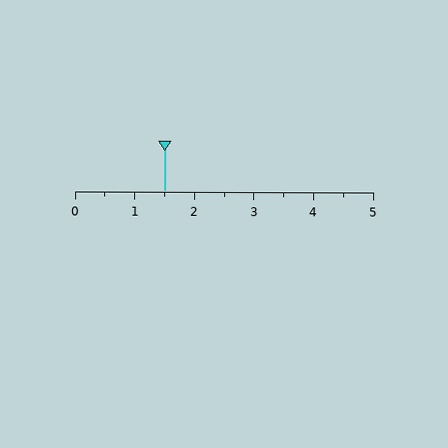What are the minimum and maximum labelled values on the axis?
The axis runs from 0 to 5.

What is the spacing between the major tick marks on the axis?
The major ticks are spaced 1 apart.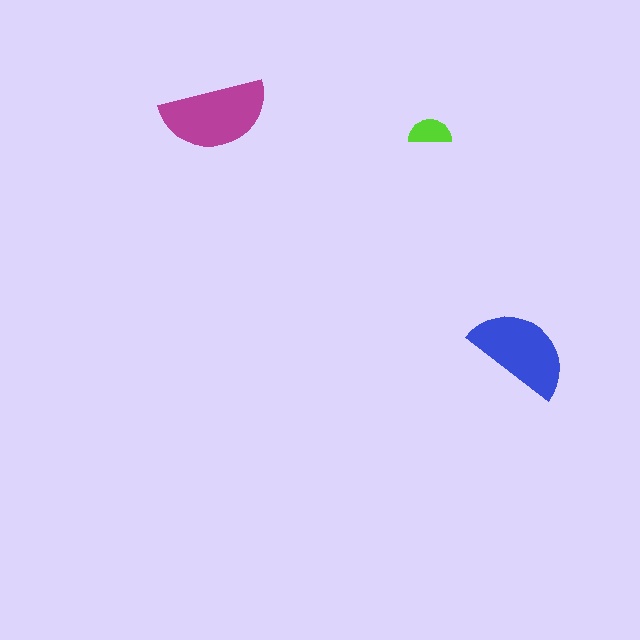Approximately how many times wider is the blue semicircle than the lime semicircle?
About 2.5 times wider.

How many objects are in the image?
There are 3 objects in the image.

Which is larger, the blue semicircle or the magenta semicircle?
The magenta one.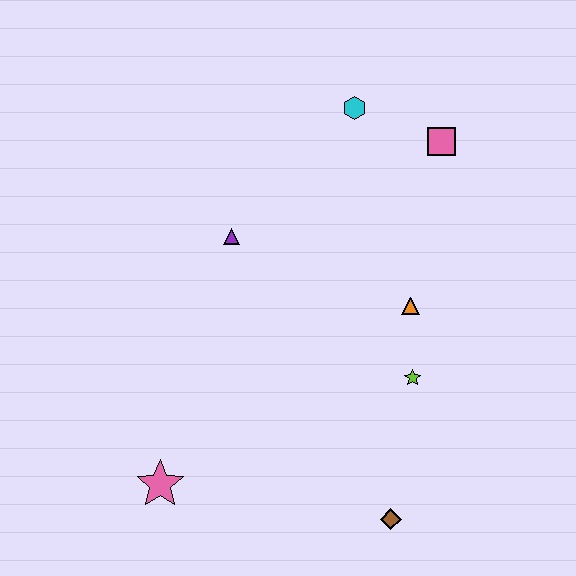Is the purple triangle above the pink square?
No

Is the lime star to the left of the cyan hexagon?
No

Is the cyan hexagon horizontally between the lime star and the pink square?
No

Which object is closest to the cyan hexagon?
The pink square is closest to the cyan hexagon.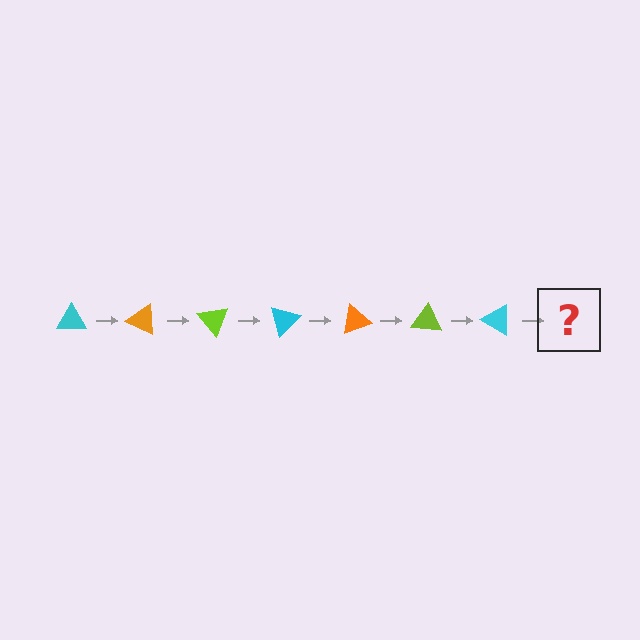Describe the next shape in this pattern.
It should be an orange triangle, rotated 175 degrees from the start.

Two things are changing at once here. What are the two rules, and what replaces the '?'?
The two rules are that it rotates 25 degrees each step and the color cycles through cyan, orange, and lime. The '?' should be an orange triangle, rotated 175 degrees from the start.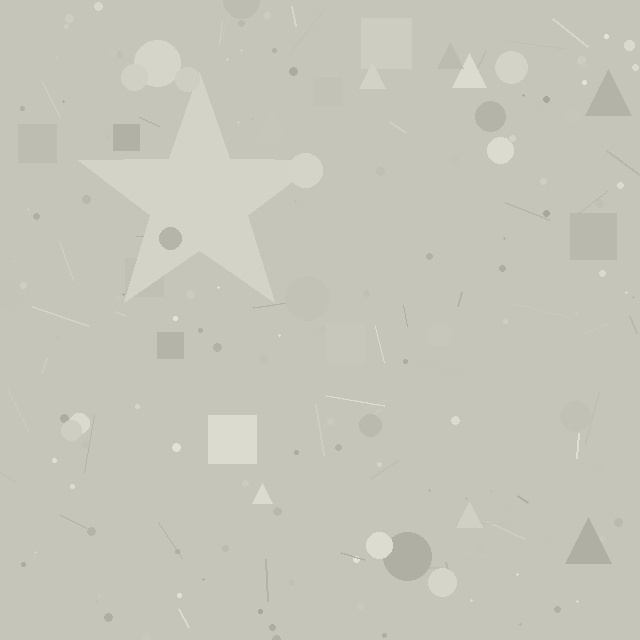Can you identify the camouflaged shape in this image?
The camouflaged shape is a star.